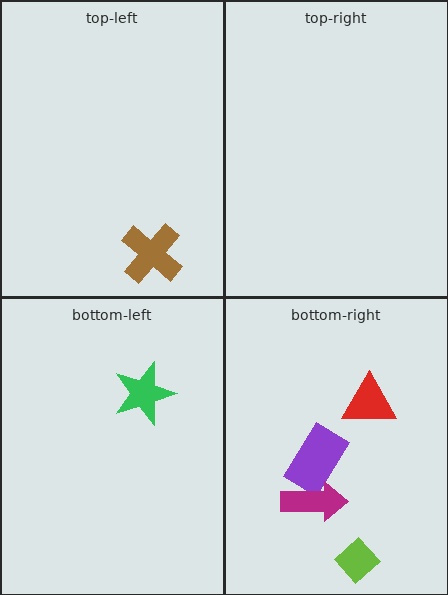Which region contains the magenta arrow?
The bottom-right region.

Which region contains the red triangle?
The bottom-right region.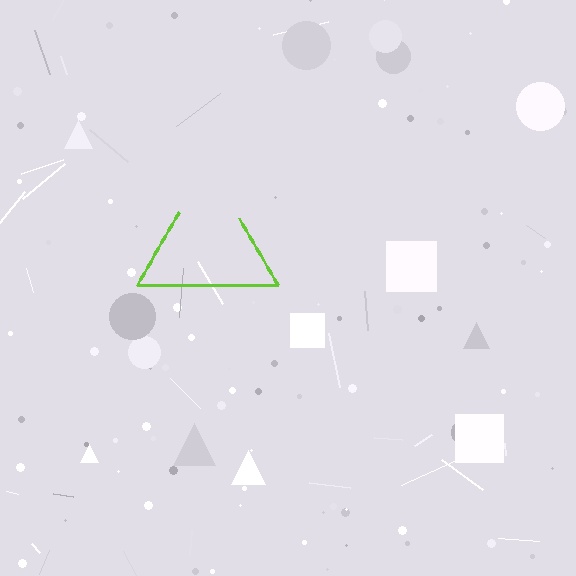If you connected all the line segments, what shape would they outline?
They would outline a triangle.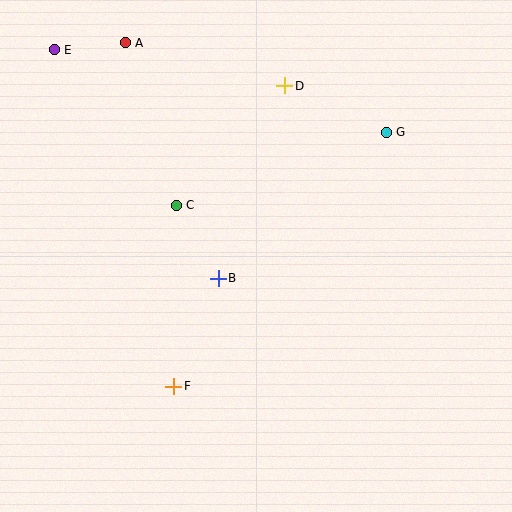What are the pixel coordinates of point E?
Point E is at (54, 50).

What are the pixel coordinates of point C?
Point C is at (176, 205).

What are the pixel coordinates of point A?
Point A is at (125, 43).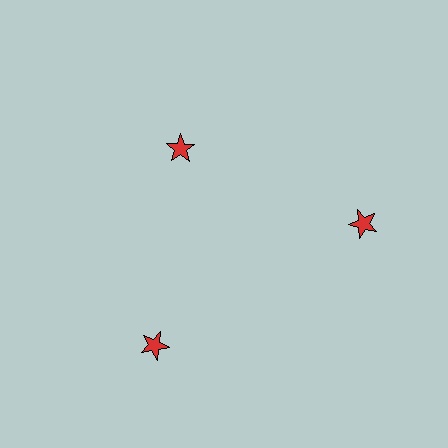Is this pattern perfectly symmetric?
No. The 3 red stars are arranged in a ring, but one element near the 11 o'clock position is pulled inward toward the center, breaking the 3-fold rotational symmetry.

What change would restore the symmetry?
The symmetry would be restored by moving it outward, back onto the ring so that all 3 stars sit at equal angles and equal distance from the center.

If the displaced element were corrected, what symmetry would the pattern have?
It would have 3-fold rotational symmetry — the pattern would map onto itself every 120 degrees.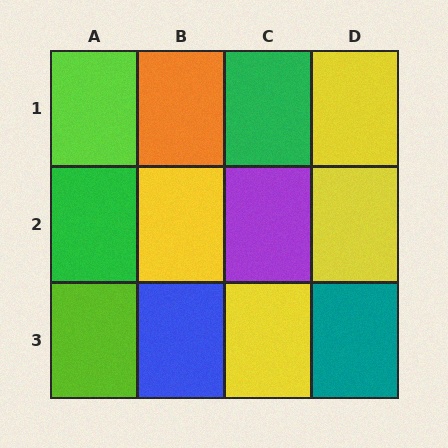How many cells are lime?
2 cells are lime.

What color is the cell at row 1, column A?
Lime.